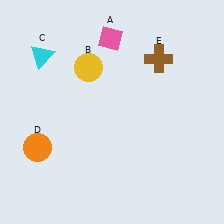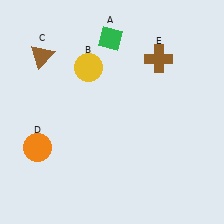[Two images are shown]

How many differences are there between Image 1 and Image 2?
There are 2 differences between the two images.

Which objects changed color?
A changed from pink to green. C changed from cyan to brown.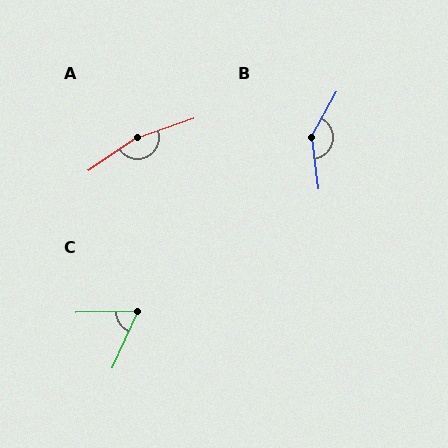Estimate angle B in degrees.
Approximately 144 degrees.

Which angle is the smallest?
C, at approximately 65 degrees.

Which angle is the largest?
A, at approximately 165 degrees.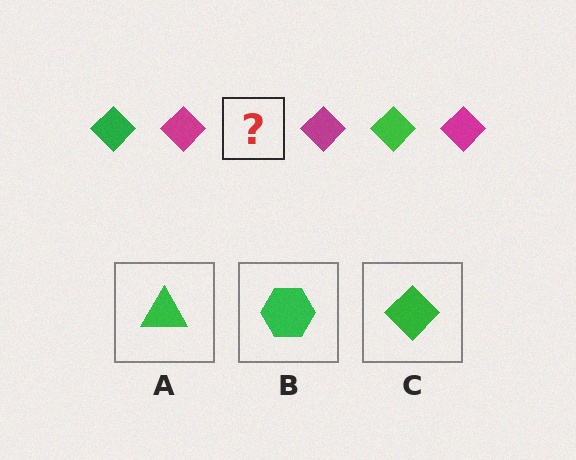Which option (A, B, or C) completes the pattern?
C.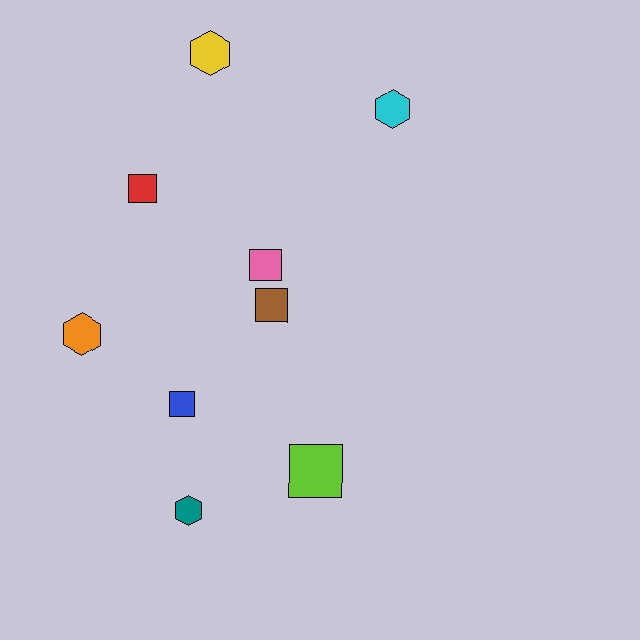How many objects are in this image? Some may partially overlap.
There are 9 objects.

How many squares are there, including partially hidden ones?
There are 5 squares.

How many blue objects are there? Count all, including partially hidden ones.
There is 1 blue object.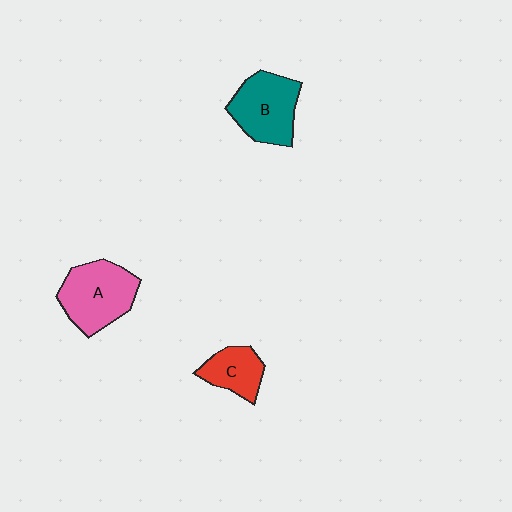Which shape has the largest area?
Shape A (pink).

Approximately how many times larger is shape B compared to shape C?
Approximately 1.6 times.